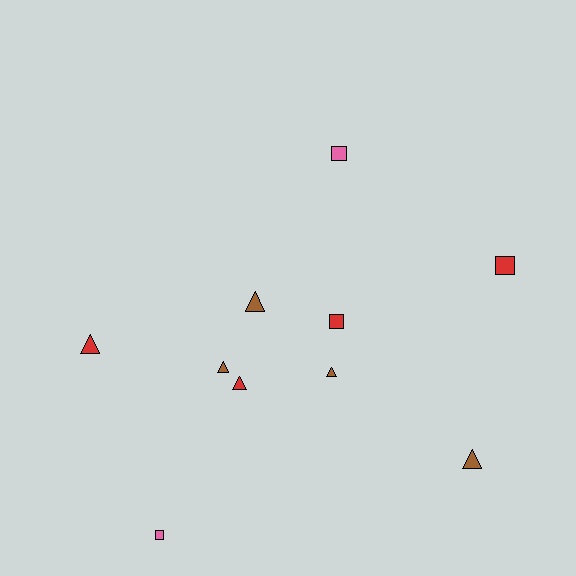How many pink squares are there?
There are 2 pink squares.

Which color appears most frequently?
Red, with 4 objects.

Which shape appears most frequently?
Triangle, with 6 objects.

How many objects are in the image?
There are 10 objects.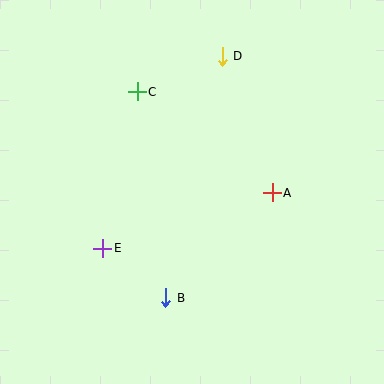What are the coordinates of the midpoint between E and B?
The midpoint between E and B is at (134, 273).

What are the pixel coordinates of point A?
Point A is at (272, 193).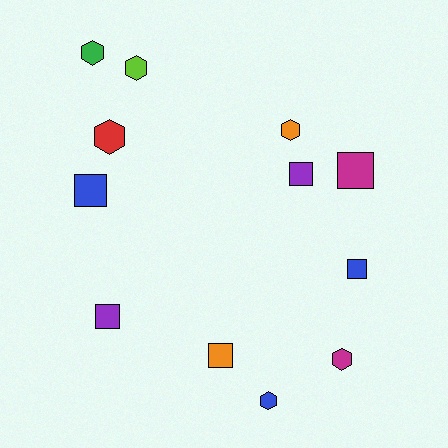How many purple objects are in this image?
There are 2 purple objects.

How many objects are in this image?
There are 12 objects.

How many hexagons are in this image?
There are 6 hexagons.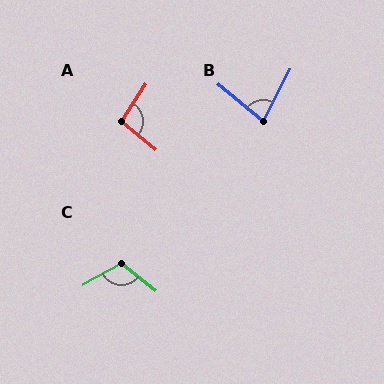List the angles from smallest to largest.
B (77°), A (96°), C (112°).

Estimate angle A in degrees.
Approximately 96 degrees.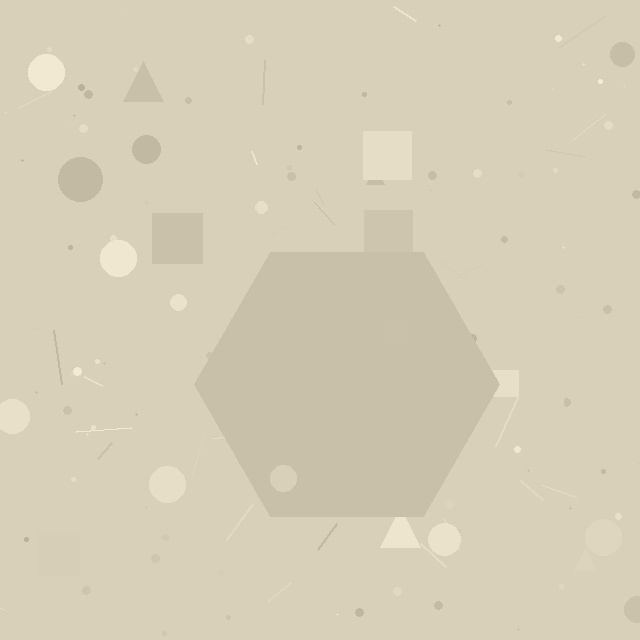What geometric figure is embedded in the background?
A hexagon is embedded in the background.